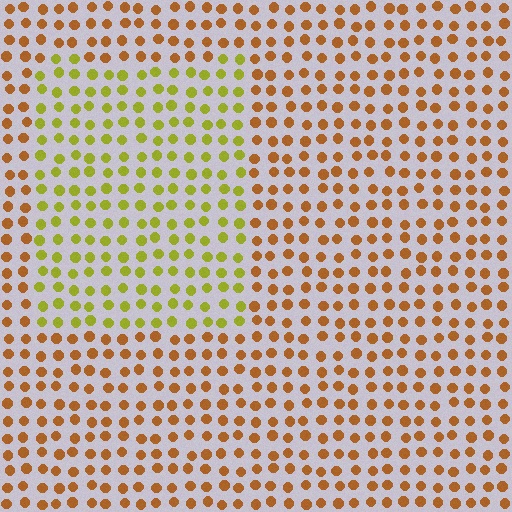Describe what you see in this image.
The image is filled with small brown elements in a uniform arrangement. A rectangle-shaped region is visible where the elements are tinted to a slightly different hue, forming a subtle color boundary.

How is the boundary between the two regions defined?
The boundary is defined purely by a slight shift in hue (about 42 degrees). Spacing, size, and orientation are identical on both sides.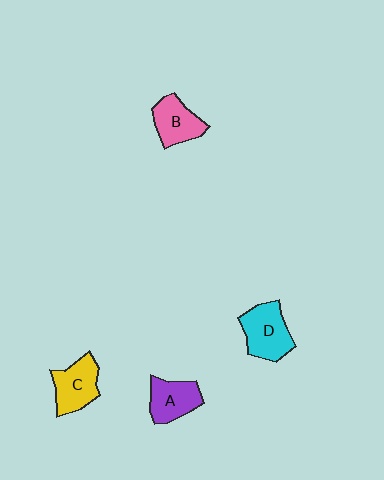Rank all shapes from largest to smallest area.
From largest to smallest: D (cyan), C (yellow), A (purple), B (pink).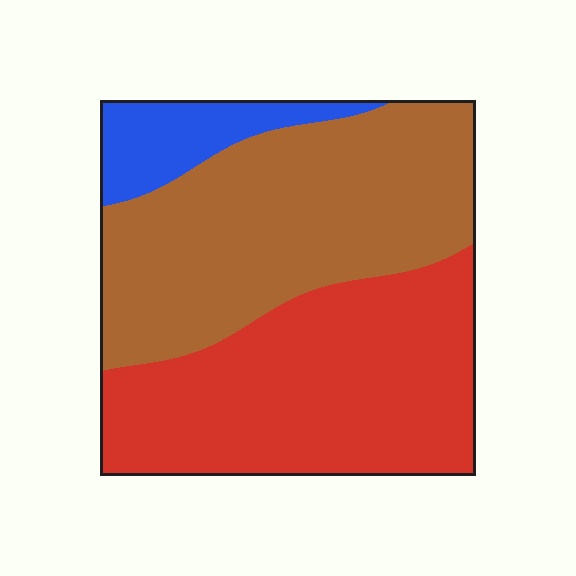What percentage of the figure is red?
Red covers 44% of the figure.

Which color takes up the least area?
Blue, at roughly 10%.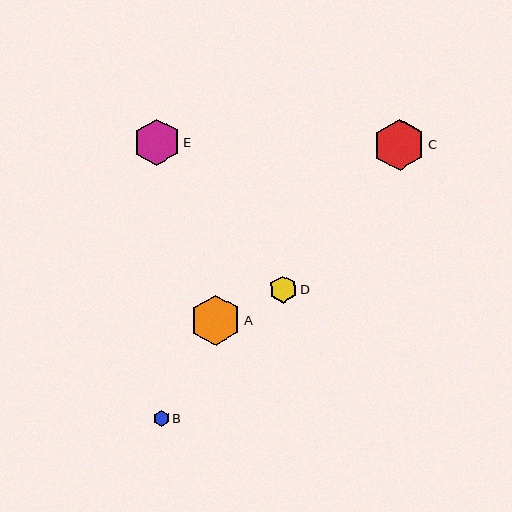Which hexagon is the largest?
Hexagon C is the largest with a size of approximately 51 pixels.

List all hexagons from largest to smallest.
From largest to smallest: C, A, E, D, B.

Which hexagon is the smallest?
Hexagon B is the smallest with a size of approximately 16 pixels.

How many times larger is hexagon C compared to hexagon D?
Hexagon C is approximately 1.9 times the size of hexagon D.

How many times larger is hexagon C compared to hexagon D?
Hexagon C is approximately 1.9 times the size of hexagon D.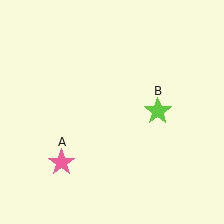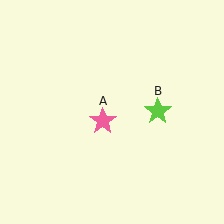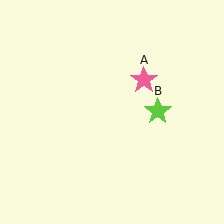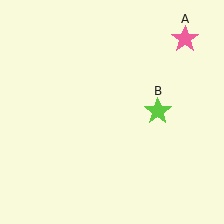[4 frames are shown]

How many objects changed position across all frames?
1 object changed position: pink star (object A).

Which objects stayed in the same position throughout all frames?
Lime star (object B) remained stationary.